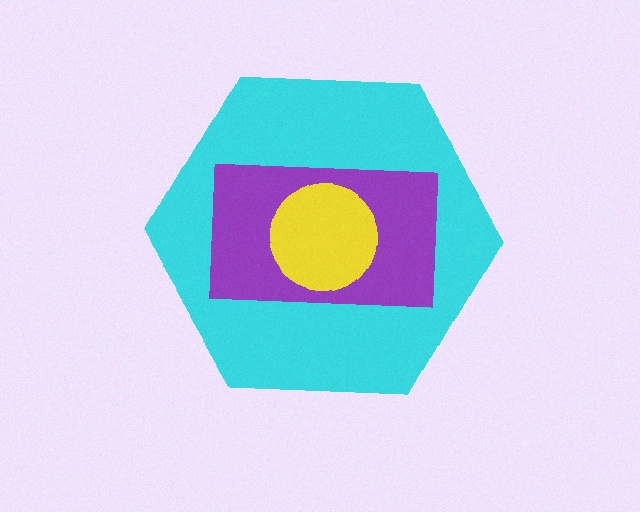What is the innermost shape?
The yellow circle.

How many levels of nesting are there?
3.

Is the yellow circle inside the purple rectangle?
Yes.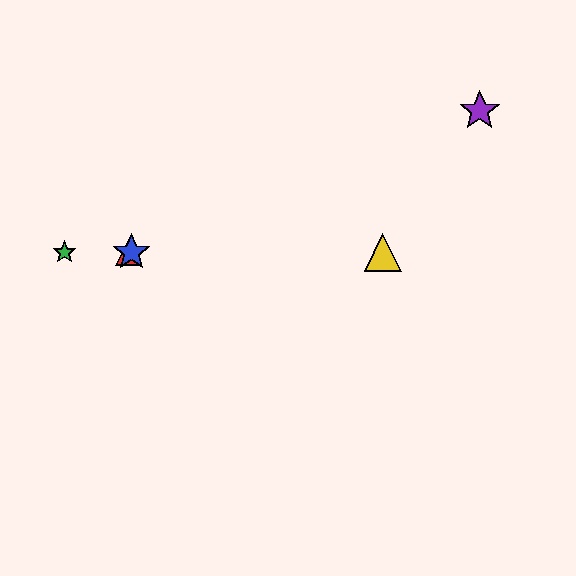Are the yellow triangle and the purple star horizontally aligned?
No, the yellow triangle is at y≈252 and the purple star is at y≈111.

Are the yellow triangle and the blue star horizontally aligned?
Yes, both are at y≈252.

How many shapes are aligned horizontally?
4 shapes (the red triangle, the blue star, the green star, the yellow triangle) are aligned horizontally.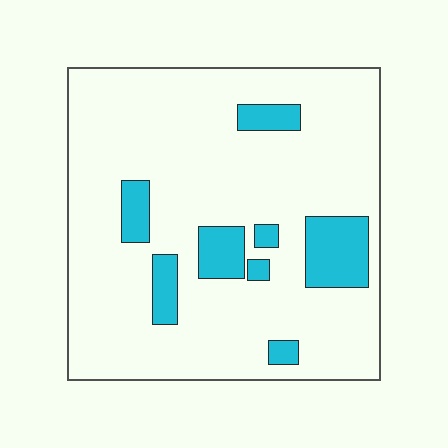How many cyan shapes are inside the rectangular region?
8.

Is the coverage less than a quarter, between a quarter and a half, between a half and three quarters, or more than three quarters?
Less than a quarter.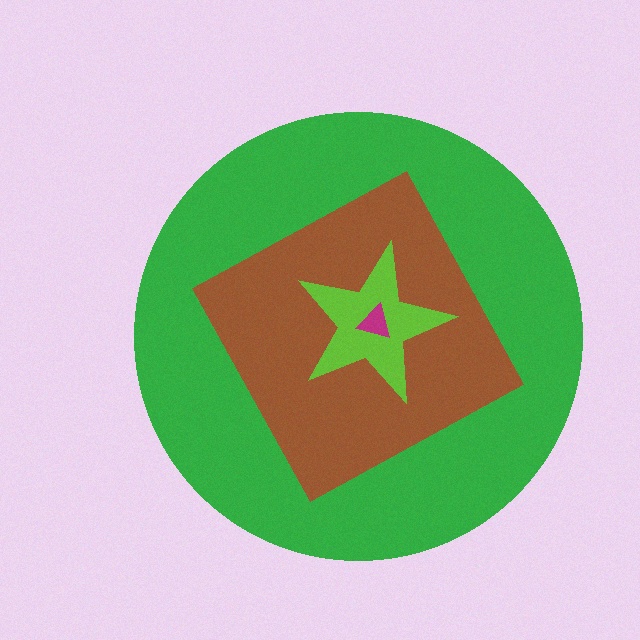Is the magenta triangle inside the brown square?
Yes.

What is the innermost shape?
The magenta triangle.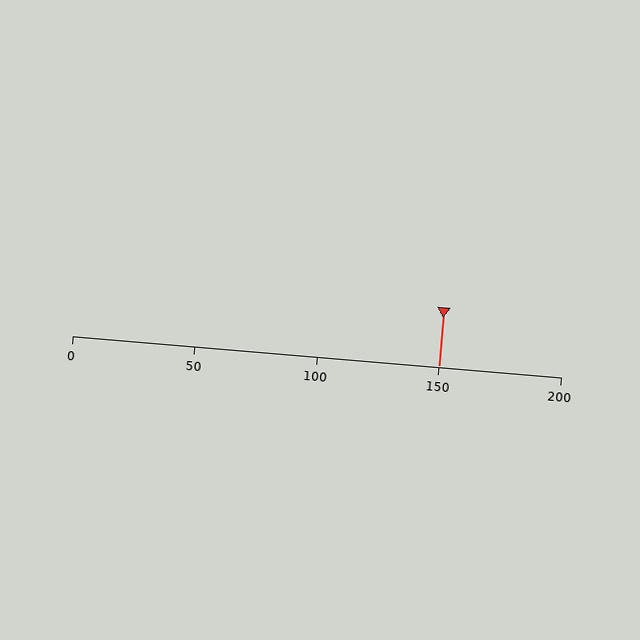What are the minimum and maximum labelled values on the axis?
The axis runs from 0 to 200.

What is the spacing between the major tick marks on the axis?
The major ticks are spaced 50 apart.